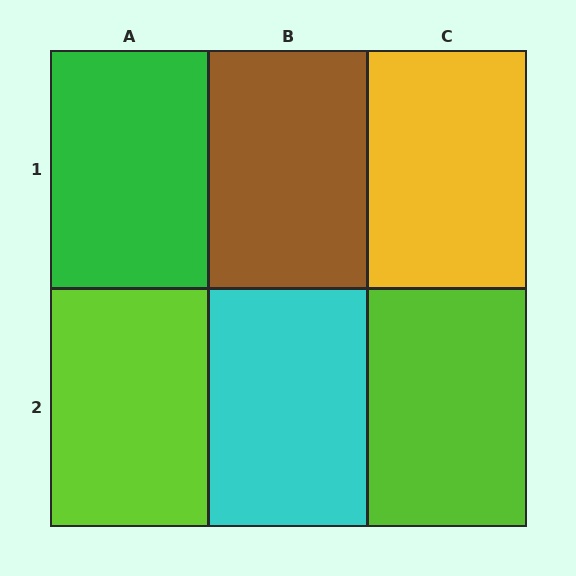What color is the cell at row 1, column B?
Brown.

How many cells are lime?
2 cells are lime.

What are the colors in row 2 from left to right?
Lime, cyan, lime.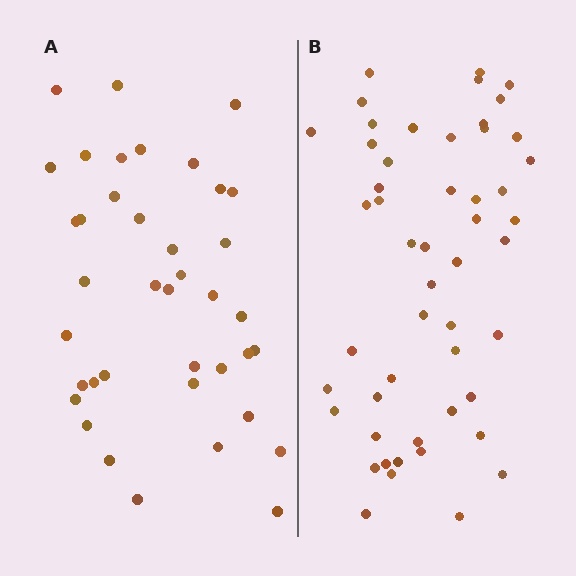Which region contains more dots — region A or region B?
Region B (the right region) has more dots.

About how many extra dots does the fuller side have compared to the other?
Region B has roughly 12 or so more dots than region A.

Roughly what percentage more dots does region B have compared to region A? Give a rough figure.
About 30% more.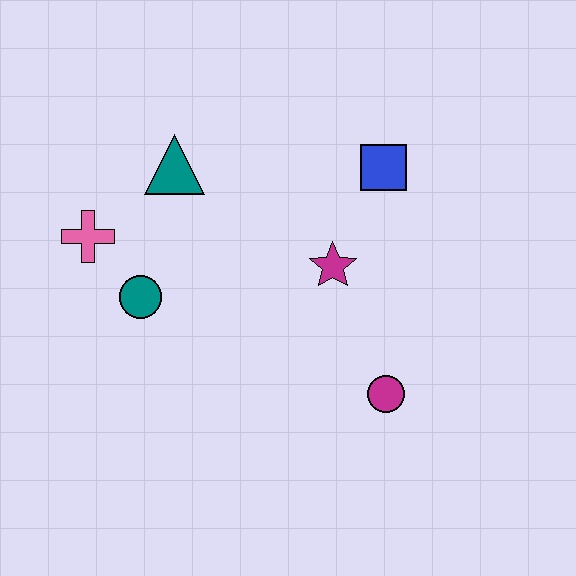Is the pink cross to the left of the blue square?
Yes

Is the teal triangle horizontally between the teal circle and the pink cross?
No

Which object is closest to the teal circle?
The pink cross is closest to the teal circle.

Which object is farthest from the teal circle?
The blue square is farthest from the teal circle.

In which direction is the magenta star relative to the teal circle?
The magenta star is to the right of the teal circle.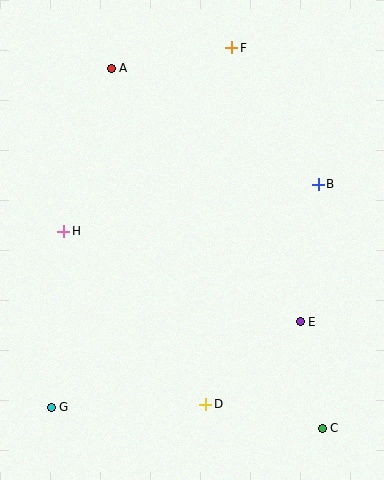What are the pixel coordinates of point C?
Point C is at (322, 428).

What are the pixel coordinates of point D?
Point D is at (206, 404).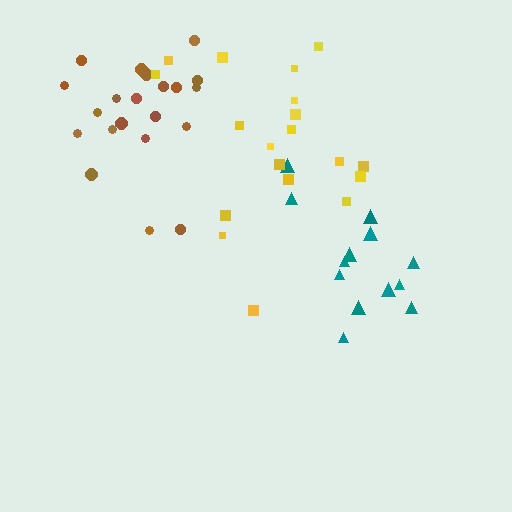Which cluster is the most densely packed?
Teal.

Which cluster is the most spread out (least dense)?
Yellow.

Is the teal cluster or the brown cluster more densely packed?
Teal.